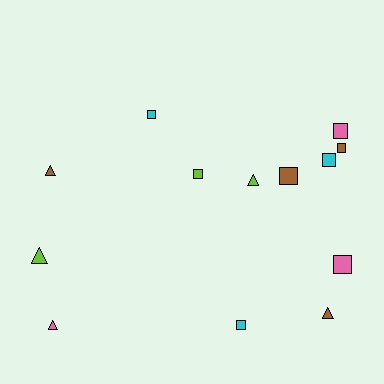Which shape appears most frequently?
Square, with 8 objects.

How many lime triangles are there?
There are 2 lime triangles.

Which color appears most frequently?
Brown, with 4 objects.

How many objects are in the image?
There are 13 objects.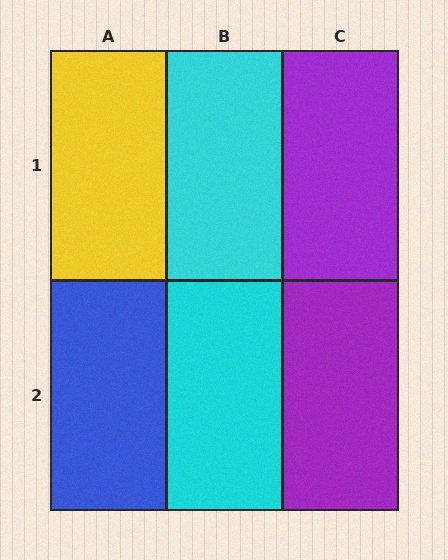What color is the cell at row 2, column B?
Cyan.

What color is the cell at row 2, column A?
Blue.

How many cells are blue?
1 cell is blue.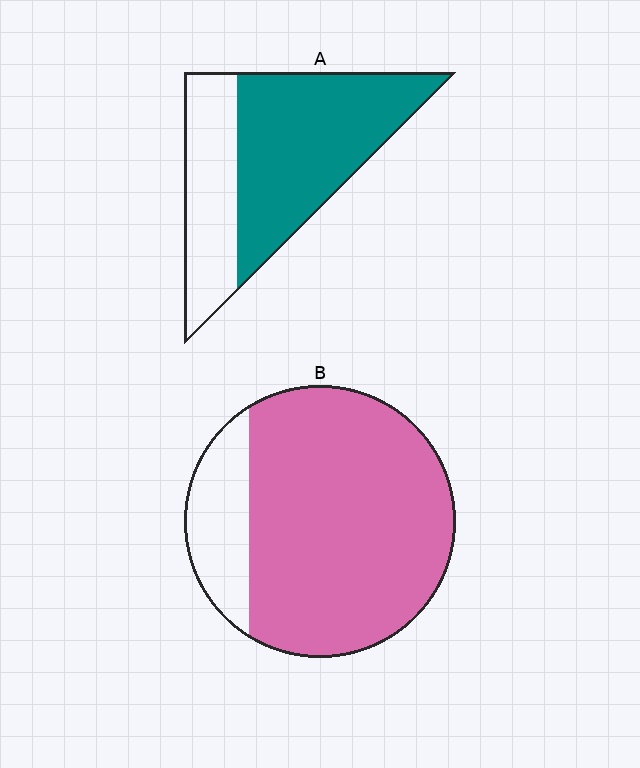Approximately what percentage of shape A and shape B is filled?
A is approximately 65% and B is approximately 80%.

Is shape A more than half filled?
Yes.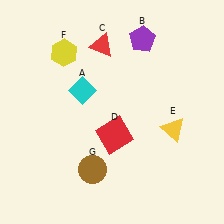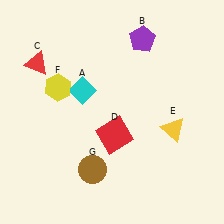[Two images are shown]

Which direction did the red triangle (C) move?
The red triangle (C) moved left.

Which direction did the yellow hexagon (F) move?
The yellow hexagon (F) moved down.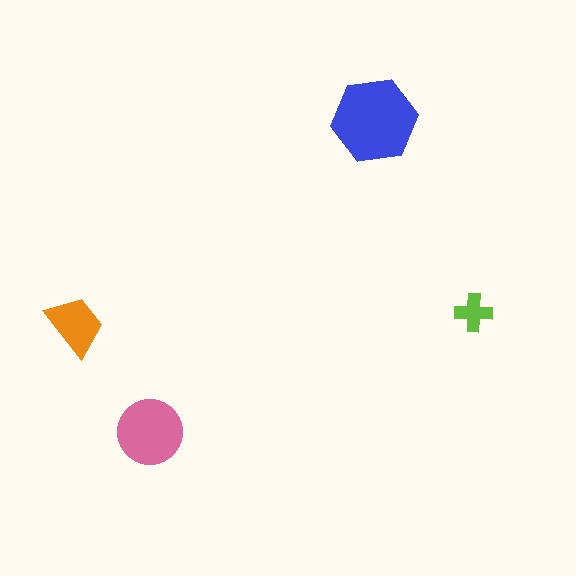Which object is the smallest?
The lime cross.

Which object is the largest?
The blue hexagon.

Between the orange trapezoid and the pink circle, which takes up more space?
The pink circle.